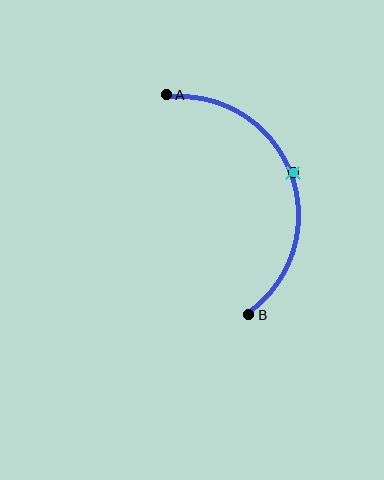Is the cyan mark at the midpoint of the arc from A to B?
Yes. The cyan mark lies on the arc at equal arc-length from both A and B — it is the arc midpoint.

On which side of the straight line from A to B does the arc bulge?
The arc bulges to the right of the straight line connecting A and B.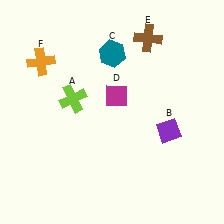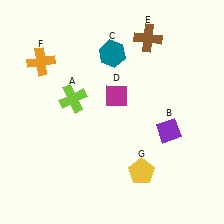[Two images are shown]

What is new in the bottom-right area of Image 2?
A yellow pentagon (G) was added in the bottom-right area of Image 2.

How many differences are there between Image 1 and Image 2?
There is 1 difference between the two images.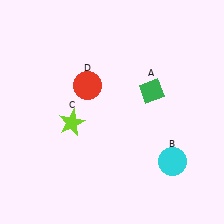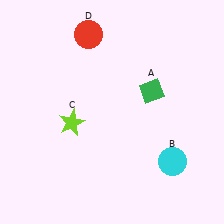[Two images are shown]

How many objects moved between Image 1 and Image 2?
1 object moved between the two images.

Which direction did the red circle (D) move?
The red circle (D) moved up.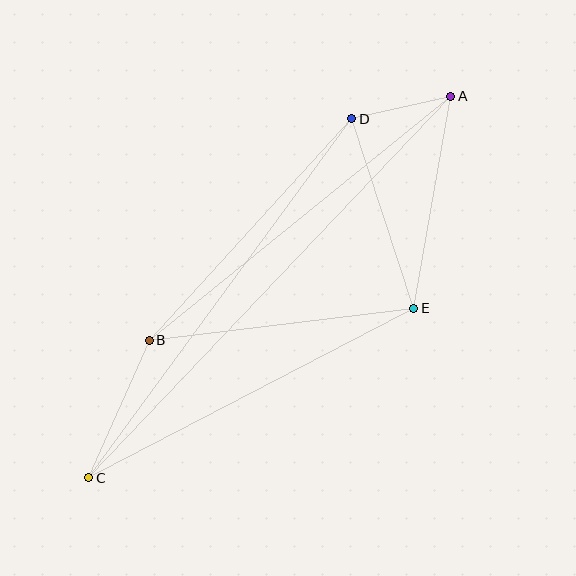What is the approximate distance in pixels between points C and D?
The distance between C and D is approximately 445 pixels.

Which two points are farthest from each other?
Points A and C are farthest from each other.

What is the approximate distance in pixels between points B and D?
The distance between B and D is approximately 300 pixels.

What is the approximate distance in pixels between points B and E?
The distance between B and E is approximately 266 pixels.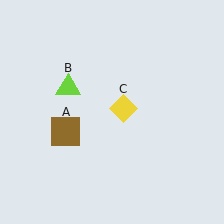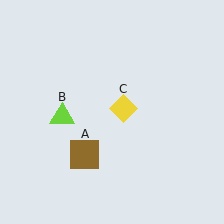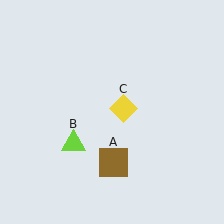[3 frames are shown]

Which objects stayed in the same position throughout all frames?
Yellow diamond (object C) remained stationary.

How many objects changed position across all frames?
2 objects changed position: brown square (object A), lime triangle (object B).